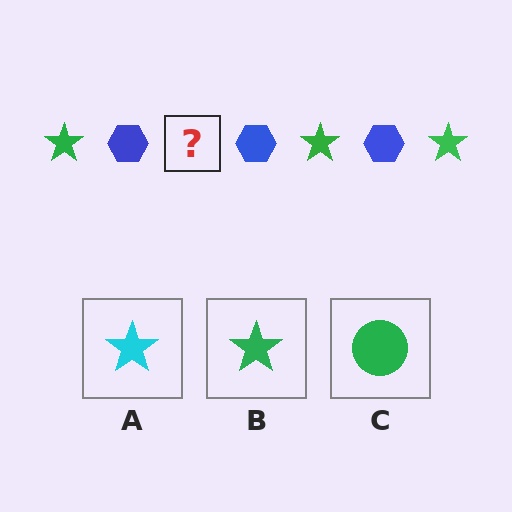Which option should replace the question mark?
Option B.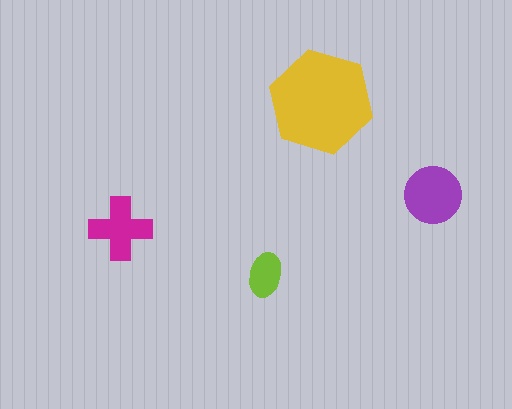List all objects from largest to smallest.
The yellow hexagon, the purple circle, the magenta cross, the lime ellipse.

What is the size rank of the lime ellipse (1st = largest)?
4th.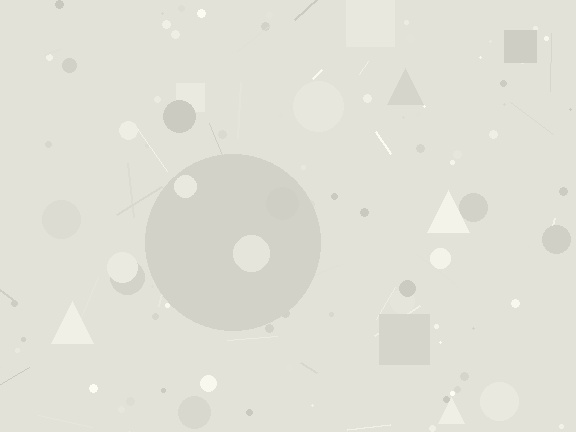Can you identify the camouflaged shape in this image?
The camouflaged shape is a circle.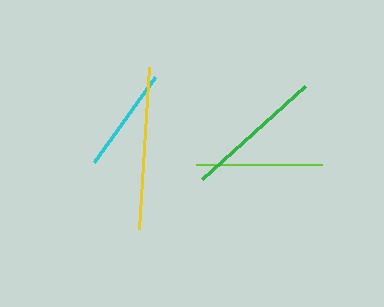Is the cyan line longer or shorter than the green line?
The green line is longer than the cyan line.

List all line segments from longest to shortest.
From longest to shortest: yellow, green, lime, cyan.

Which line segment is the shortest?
The cyan line is the shortest at approximately 105 pixels.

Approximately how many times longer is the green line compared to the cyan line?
The green line is approximately 1.3 times the length of the cyan line.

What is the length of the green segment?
The green segment is approximately 139 pixels long.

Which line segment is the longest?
The yellow line is the longest at approximately 162 pixels.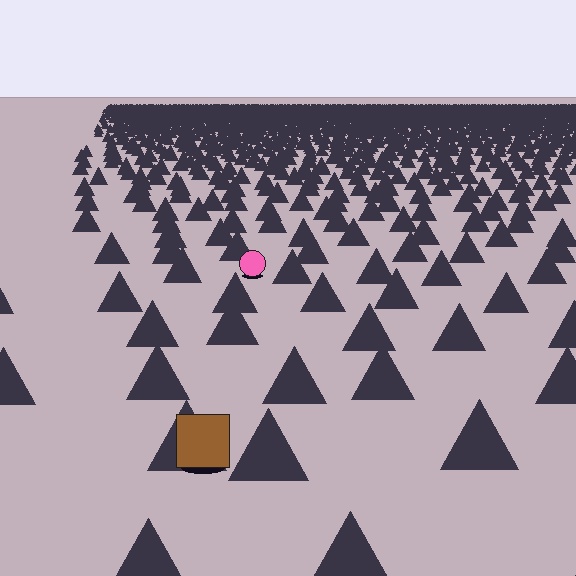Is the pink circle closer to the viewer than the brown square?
No. The brown square is closer — you can tell from the texture gradient: the ground texture is coarser near it.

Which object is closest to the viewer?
The brown square is closest. The texture marks near it are larger and more spread out.